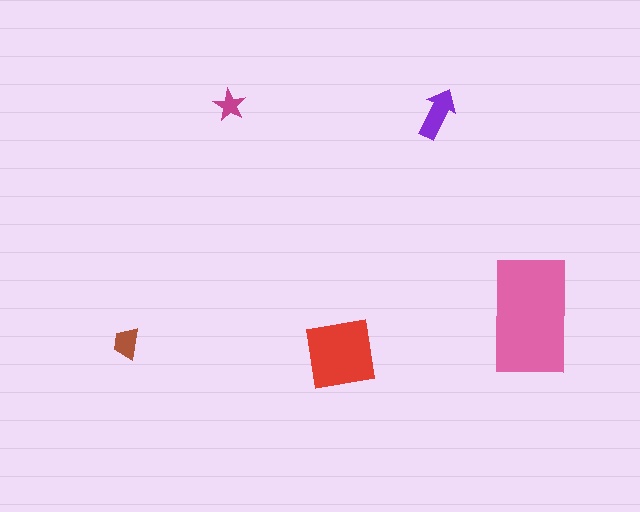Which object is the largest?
The pink rectangle.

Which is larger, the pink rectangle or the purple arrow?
The pink rectangle.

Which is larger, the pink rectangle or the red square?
The pink rectangle.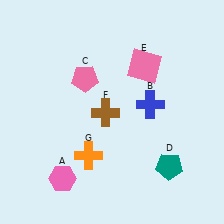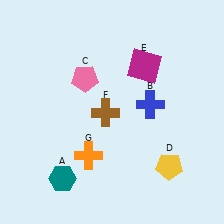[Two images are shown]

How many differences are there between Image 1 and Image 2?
There are 3 differences between the two images.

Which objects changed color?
A changed from pink to teal. D changed from teal to yellow. E changed from pink to magenta.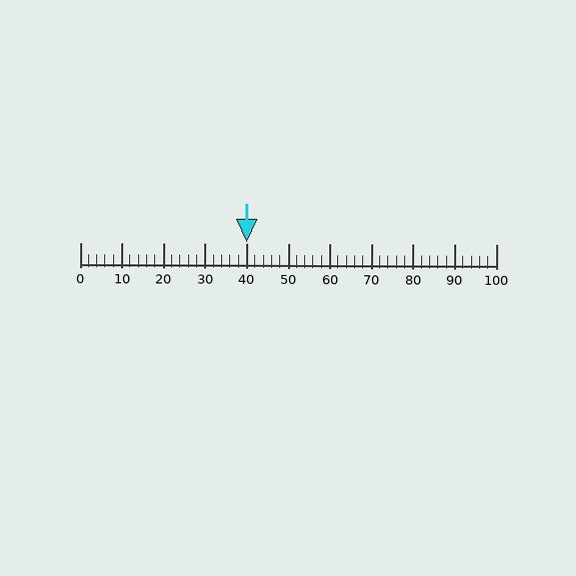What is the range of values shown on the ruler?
The ruler shows values from 0 to 100.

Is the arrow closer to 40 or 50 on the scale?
The arrow is closer to 40.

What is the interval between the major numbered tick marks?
The major tick marks are spaced 10 units apart.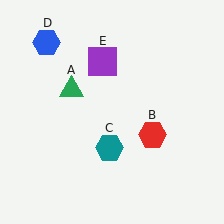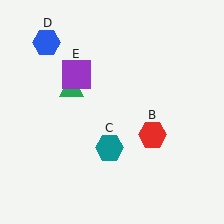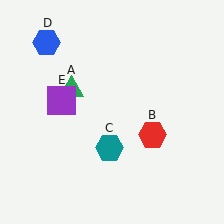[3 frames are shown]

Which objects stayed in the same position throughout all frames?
Green triangle (object A) and red hexagon (object B) and teal hexagon (object C) and blue hexagon (object D) remained stationary.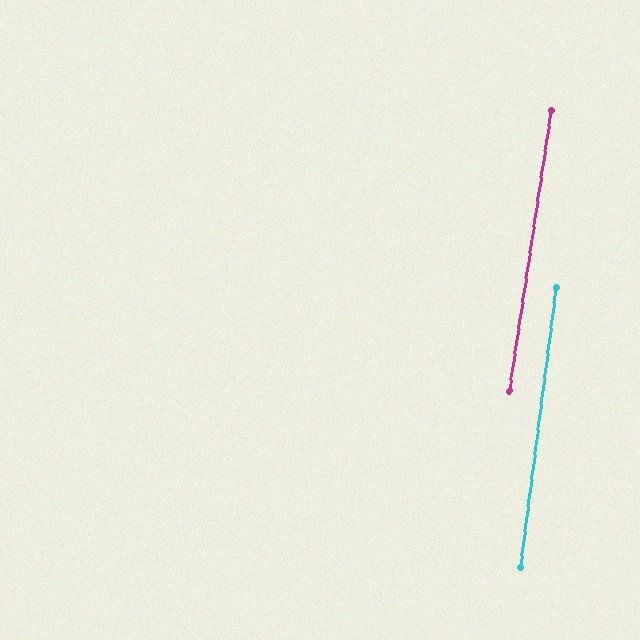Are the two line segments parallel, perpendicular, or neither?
Parallel — their directions differ by only 1.4°.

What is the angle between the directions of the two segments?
Approximately 1 degree.